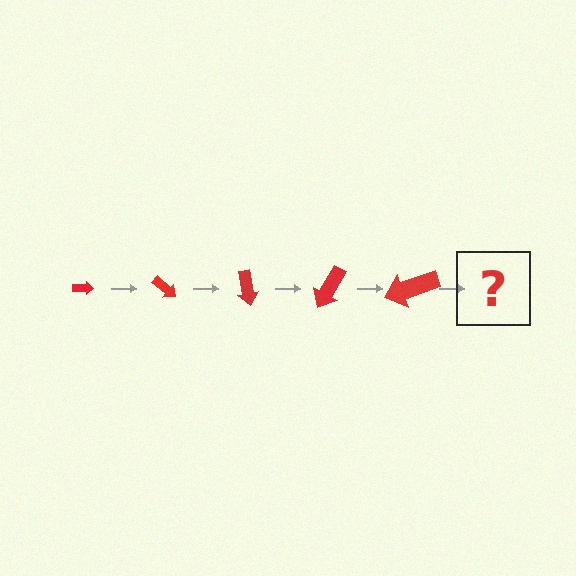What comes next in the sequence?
The next element should be an arrow, larger than the previous one and rotated 200 degrees from the start.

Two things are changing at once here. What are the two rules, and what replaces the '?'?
The two rules are that the arrow grows larger each step and it rotates 40 degrees each step. The '?' should be an arrow, larger than the previous one and rotated 200 degrees from the start.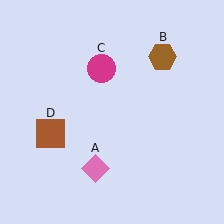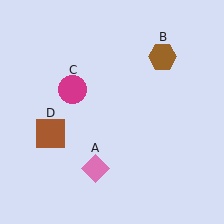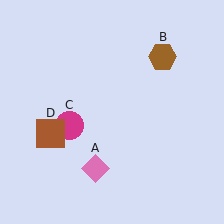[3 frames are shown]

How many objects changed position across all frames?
1 object changed position: magenta circle (object C).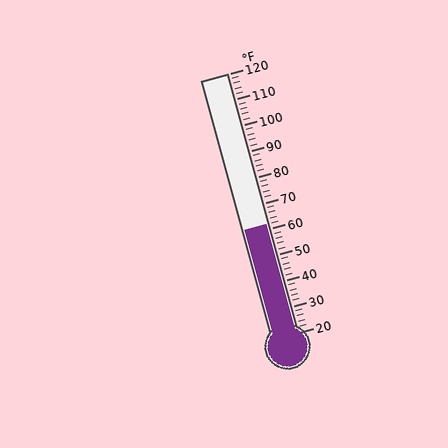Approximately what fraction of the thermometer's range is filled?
The thermometer is filled to approximately 40% of its range.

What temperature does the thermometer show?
The thermometer shows approximately 62°F.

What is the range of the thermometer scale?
The thermometer scale ranges from 20°F to 120°F.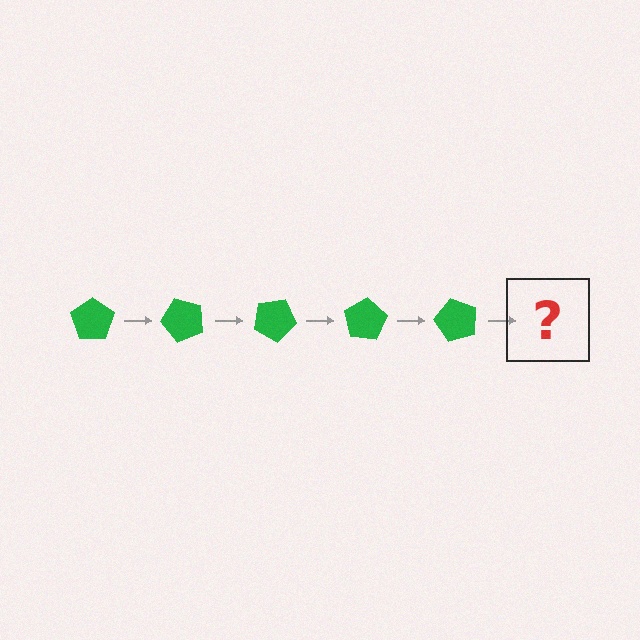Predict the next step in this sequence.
The next step is a green pentagon rotated 250 degrees.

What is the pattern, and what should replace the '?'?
The pattern is that the pentagon rotates 50 degrees each step. The '?' should be a green pentagon rotated 250 degrees.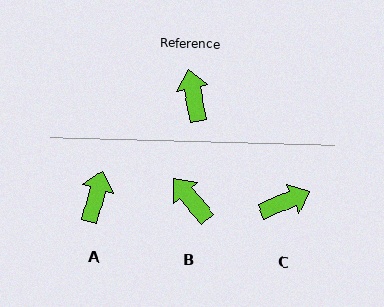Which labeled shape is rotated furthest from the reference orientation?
C, about 77 degrees away.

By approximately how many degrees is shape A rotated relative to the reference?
Approximately 26 degrees clockwise.